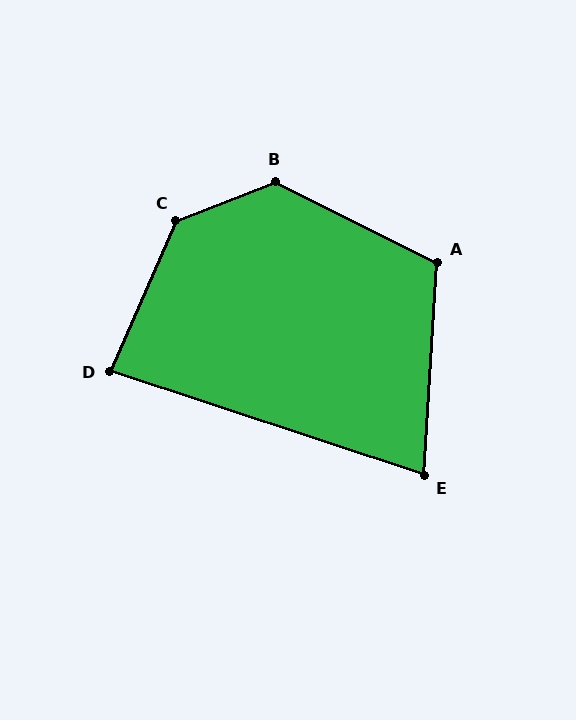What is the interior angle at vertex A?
Approximately 113 degrees (obtuse).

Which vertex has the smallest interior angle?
E, at approximately 75 degrees.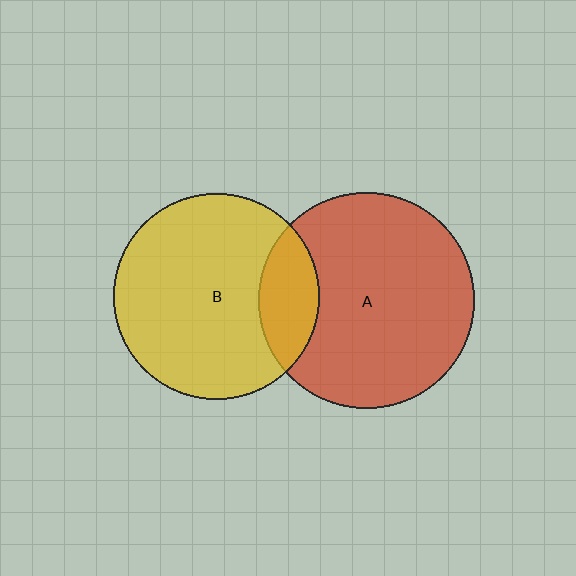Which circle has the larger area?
Circle A (red).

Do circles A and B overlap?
Yes.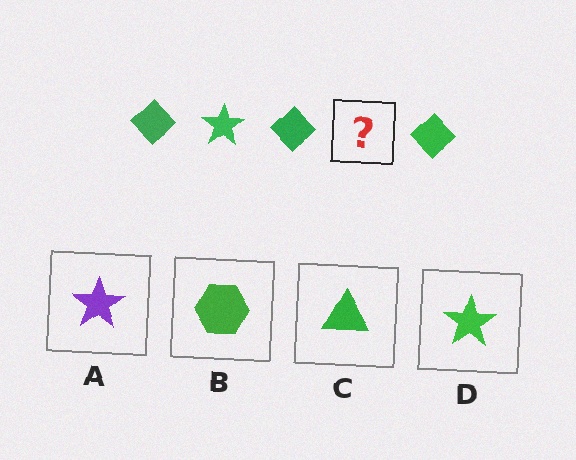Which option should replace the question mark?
Option D.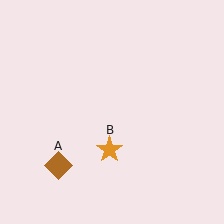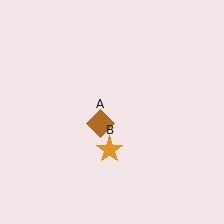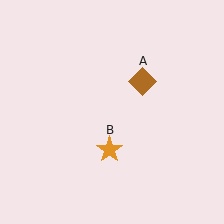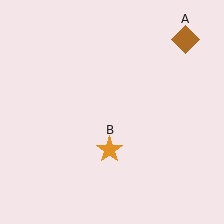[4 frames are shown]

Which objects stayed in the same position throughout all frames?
Orange star (object B) remained stationary.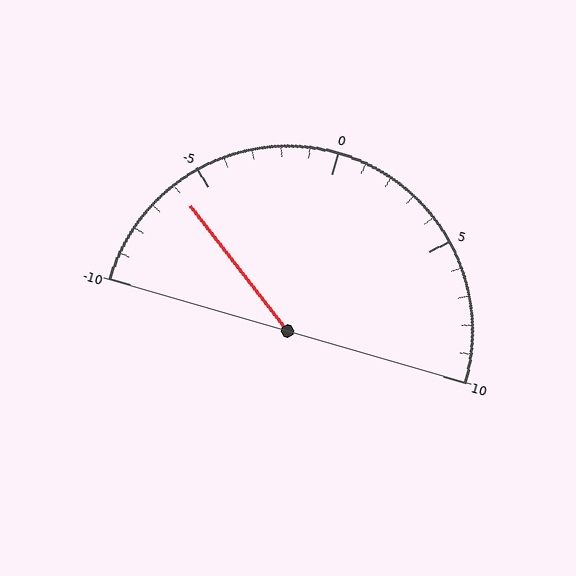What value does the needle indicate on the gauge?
The needle indicates approximately -6.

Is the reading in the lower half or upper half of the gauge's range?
The reading is in the lower half of the range (-10 to 10).